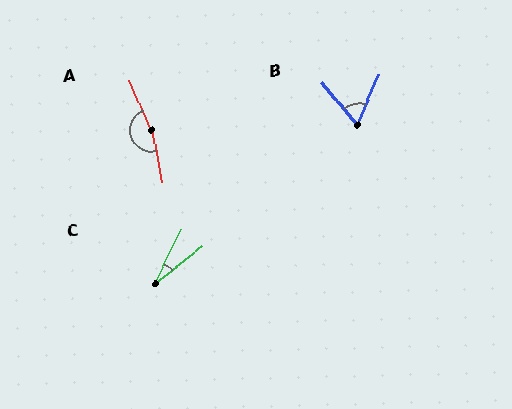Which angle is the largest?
A, at approximately 168 degrees.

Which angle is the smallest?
C, at approximately 26 degrees.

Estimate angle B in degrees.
Approximately 63 degrees.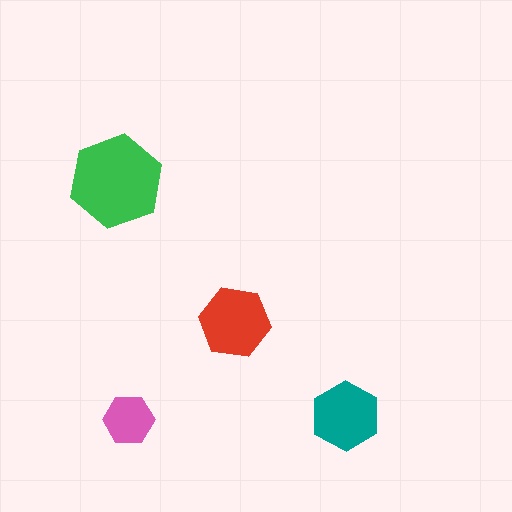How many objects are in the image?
There are 4 objects in the image.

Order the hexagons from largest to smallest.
the green one, the red one, the teal one, the pink one.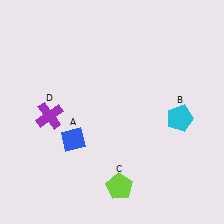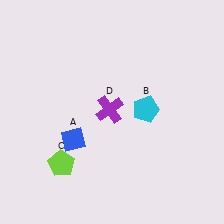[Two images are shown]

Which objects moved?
The objects that moved are: the cyan pentagon (B), the lime pentagon (C), the purple cross (D).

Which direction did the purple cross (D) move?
The purple cross (D) moved right.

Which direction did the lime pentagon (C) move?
The lime pentagon (C) moved left.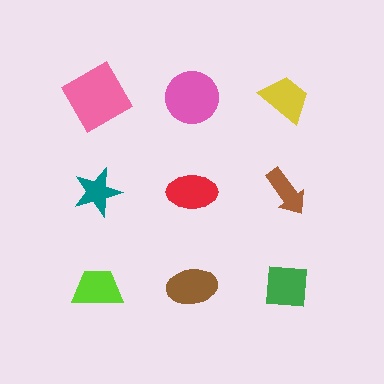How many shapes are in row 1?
3 shapes.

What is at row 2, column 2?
A red ellipse.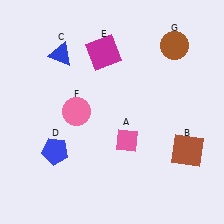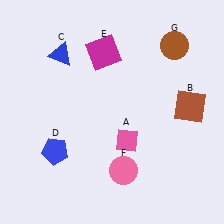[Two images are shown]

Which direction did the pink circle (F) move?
The pink circle (F) moved down.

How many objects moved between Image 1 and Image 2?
2 objects moved between the two images.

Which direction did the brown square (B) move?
The brown square (B) moved up.